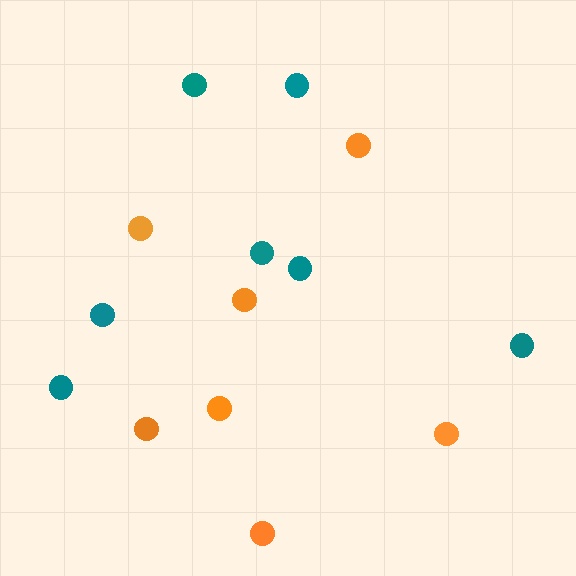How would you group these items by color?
There are 2 groups: one group of teal circles (7) and one group of orange circles (7).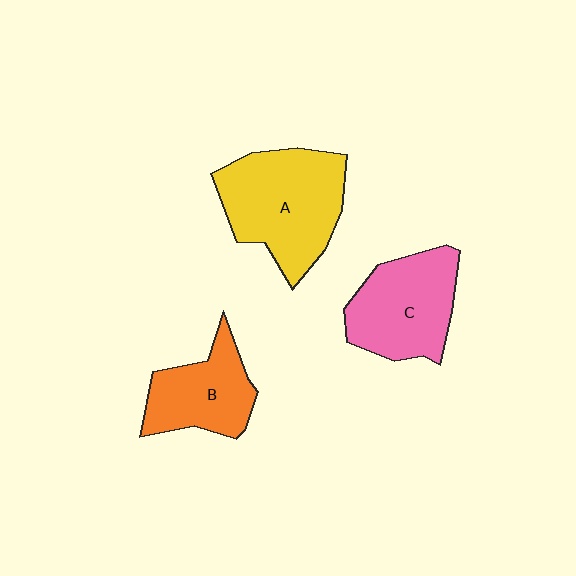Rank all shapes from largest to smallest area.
From largest to smallest: A (yellow), C (pink), B (orange).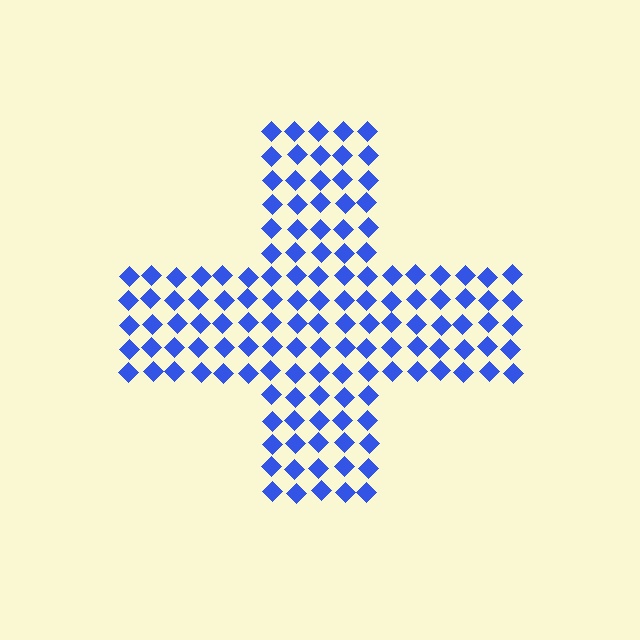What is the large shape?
The large shape is a cross.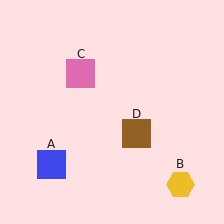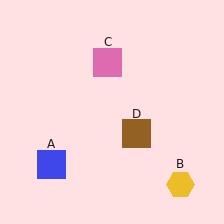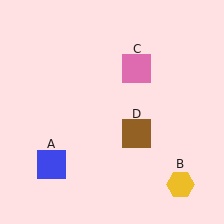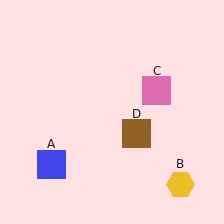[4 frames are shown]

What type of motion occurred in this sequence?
The pink square (object C) rotated clockwise around the center of the scene.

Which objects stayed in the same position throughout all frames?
Blue square (object A) and yellow hexagon (object B) and brown square (object D) remained stationary.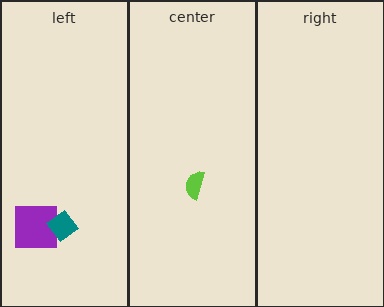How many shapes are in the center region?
1.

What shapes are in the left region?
The purple square, the teal diamond.